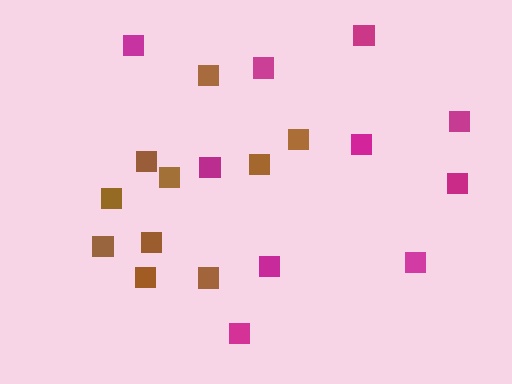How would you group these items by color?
There are 2 groups: one group of magenta squares (10) and one group of brown squares (10).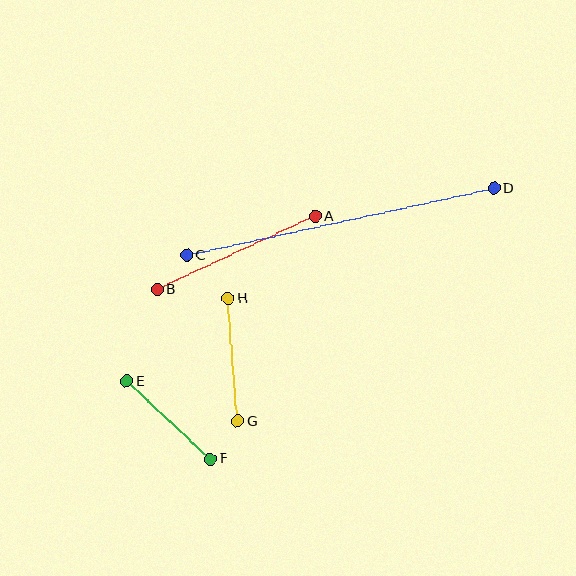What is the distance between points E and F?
The distance is approximately 114 pixels.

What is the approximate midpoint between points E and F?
The midpoint is at approximately (169, 420) pixels.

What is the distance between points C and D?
The distance is approximately 314 pixels.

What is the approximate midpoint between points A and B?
The midpoint is at approximately (236, 253) pixels.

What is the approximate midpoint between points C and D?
The midpoint is at approximately (340, 222) pixels.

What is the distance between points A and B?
The distance is approximately 174 pixels.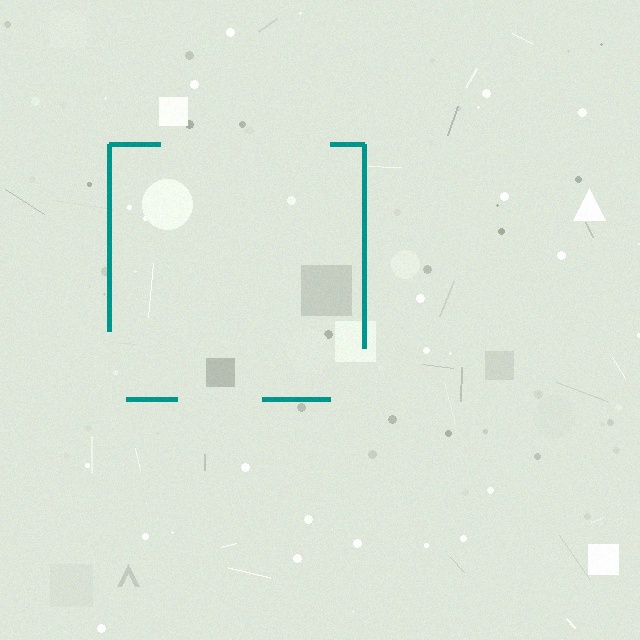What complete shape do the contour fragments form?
The contour fragments form a square.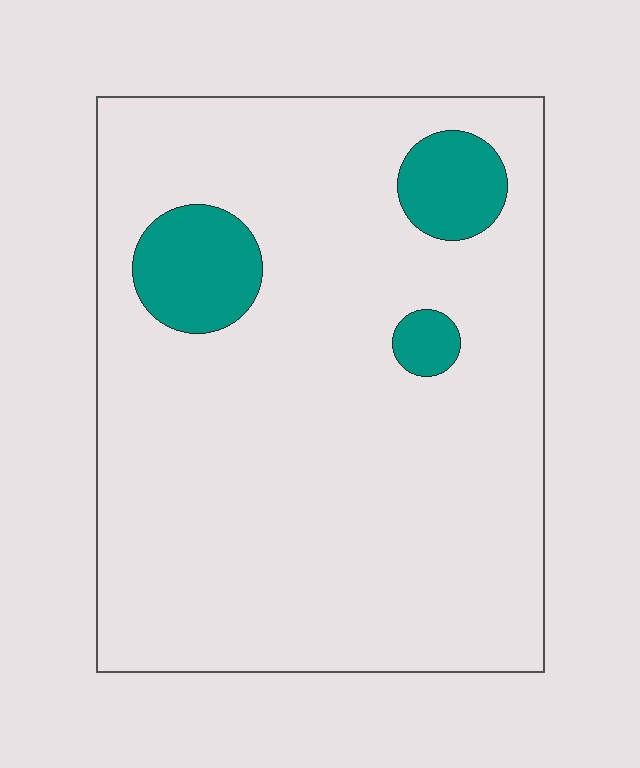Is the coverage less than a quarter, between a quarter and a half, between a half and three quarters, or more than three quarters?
Less than a quarter.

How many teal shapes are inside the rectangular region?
3.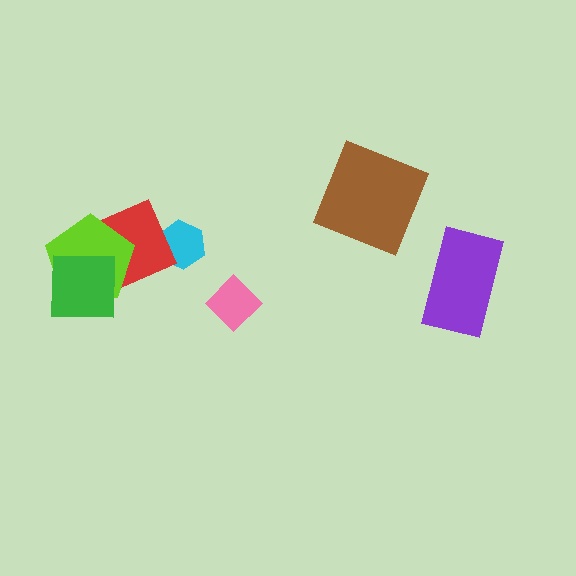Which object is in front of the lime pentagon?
The green square is in front of the lime pentagon.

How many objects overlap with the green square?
2 objects overlap with the green square.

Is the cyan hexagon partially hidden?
Yes, it is partially covered by another shape.